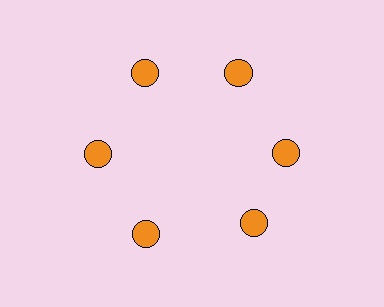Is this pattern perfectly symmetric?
No. The 6 orange circles are arranged in a ring, but one element near the 5 o'clock position is rotated out of alignment along the ring, breaking the 6-fold rotational symmetry.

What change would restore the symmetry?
The symmetry would be restored by rotating it back into even spacing with its neighbors so that all 6 circles sit at equal angles and equal distance from the center.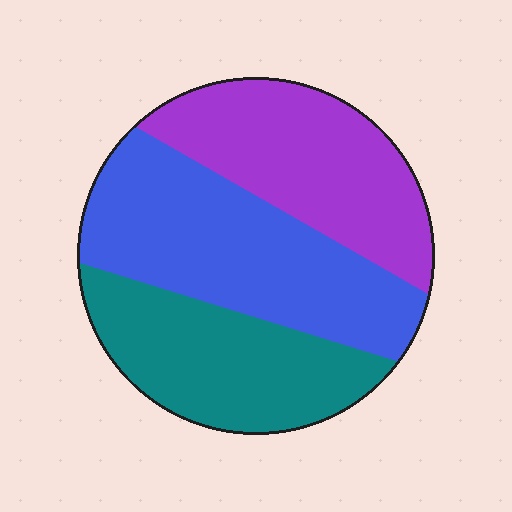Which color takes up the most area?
Blue, at roughly 40%.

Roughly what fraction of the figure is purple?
Purple covers 32% of the figure.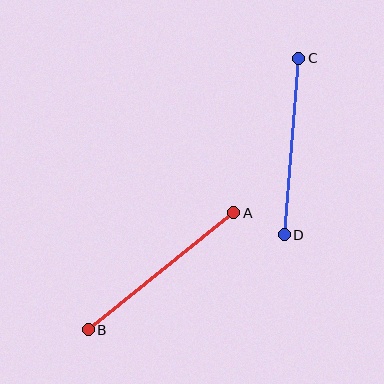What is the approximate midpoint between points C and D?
The midpoint is at approximately (291, 147) pixels.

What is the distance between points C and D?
The distance is approximately 177 pixels.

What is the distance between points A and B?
The distance is approximately 187 pixels.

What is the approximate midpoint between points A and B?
The midpoint is at approximately (161, 271) pixels.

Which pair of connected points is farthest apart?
Points A and B are farthest apart.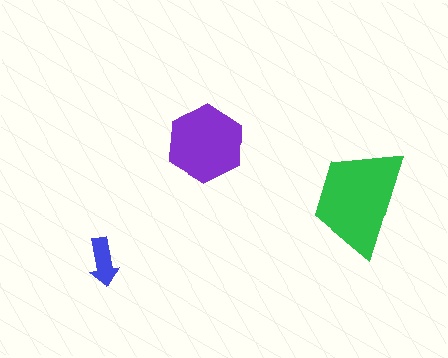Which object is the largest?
The green trapezoid.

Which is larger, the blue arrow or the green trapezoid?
The green trapezoid.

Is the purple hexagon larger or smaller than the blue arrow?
Larger.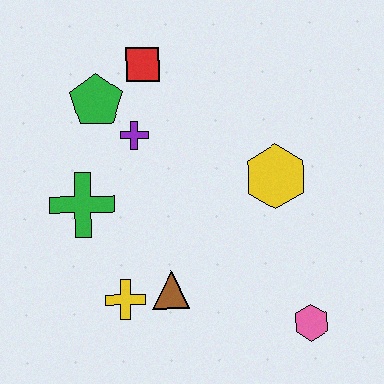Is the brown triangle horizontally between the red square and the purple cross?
No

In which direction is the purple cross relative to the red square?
The purple cross is below the red square.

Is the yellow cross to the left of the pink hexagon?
Yes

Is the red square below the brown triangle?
No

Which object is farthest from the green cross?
The pink hexagon is farthest from the green cross.